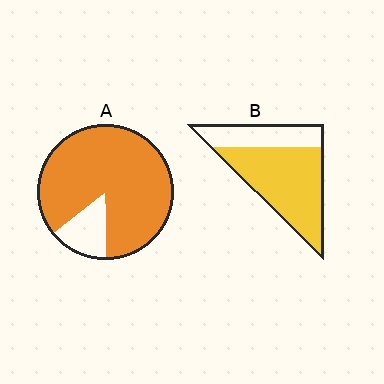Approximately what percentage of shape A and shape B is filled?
A is approximately 85% and B is approximately 70%.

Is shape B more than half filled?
Yes.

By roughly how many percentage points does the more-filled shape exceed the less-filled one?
By roughly 15 percentage points (A over B).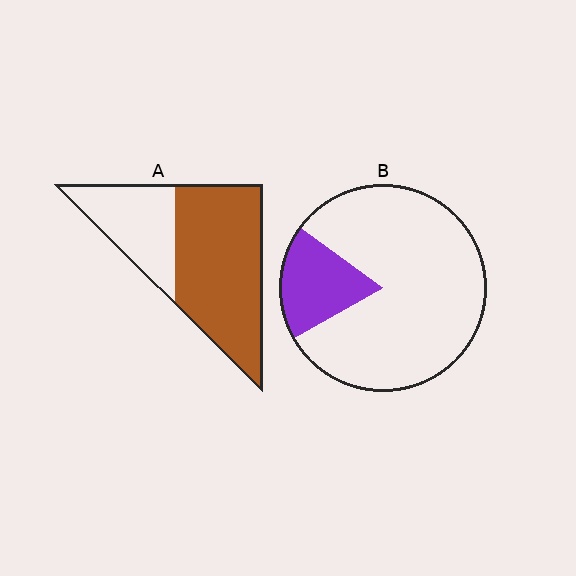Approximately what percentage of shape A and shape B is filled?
A is approximately 65% and B is approximately 20%.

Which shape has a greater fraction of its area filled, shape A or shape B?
Shape A.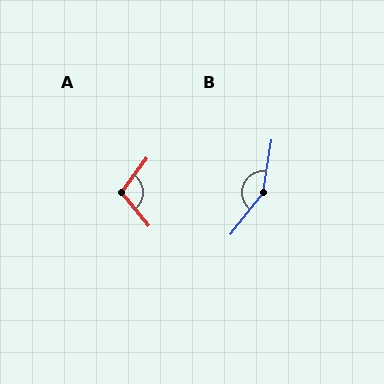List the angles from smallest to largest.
A (105°), B (151°).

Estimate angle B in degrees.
Approximately 151 degrees.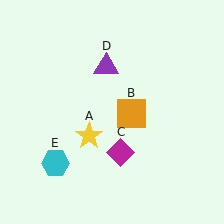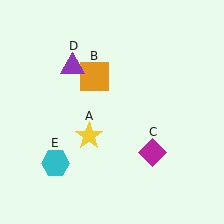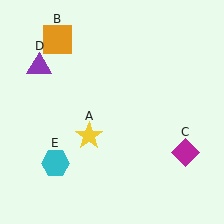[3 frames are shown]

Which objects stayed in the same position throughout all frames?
Yellow star (object A) and cyan hexagon (object E) remained stationary.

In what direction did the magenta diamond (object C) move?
The magenta diamond (object C) moved right.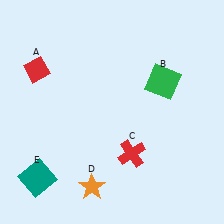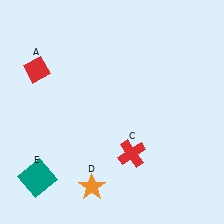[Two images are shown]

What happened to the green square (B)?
The green square (B) was removed in Image 2. It was in the top-right area of Image 1.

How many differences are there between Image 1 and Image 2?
There is 1 difference between the two images.